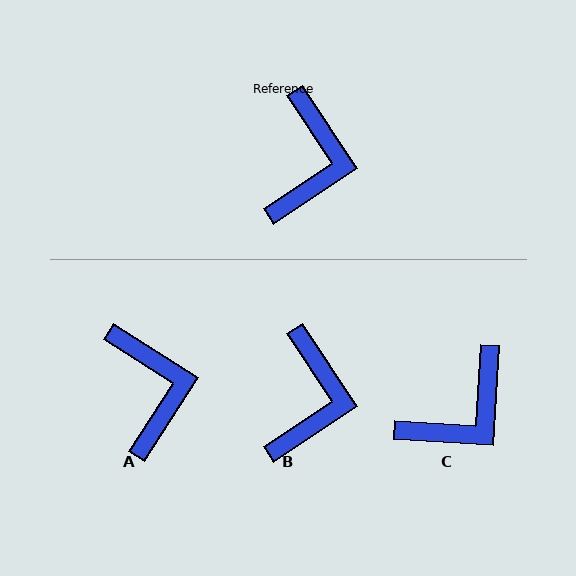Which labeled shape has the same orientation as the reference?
B.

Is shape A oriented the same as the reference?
No, it is off by about 24 degrees.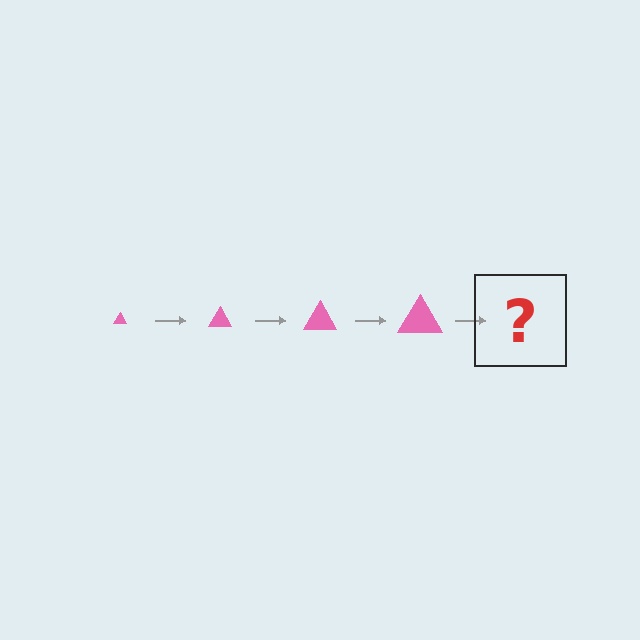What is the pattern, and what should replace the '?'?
The pattern is that the triangle gets progressively larger each step. The '?' should be a pink triangle, larger than the previous one.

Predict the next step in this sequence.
The next step is a pink triangle, larger than the previous one.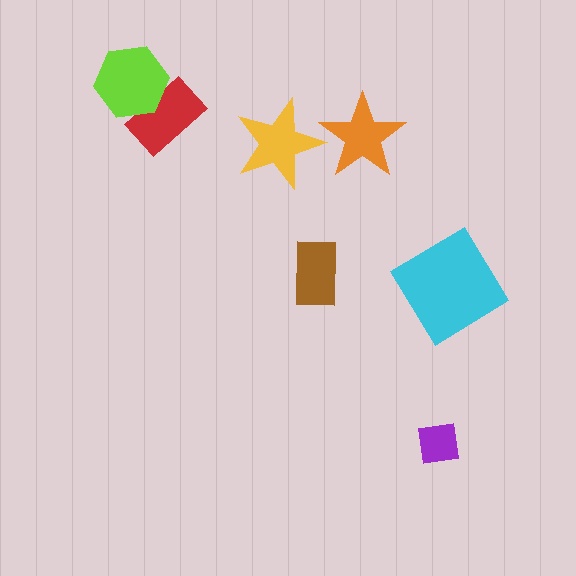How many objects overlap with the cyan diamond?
0 objects overlap with the cyan diamond.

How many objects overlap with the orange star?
1 object overlaps with the orange star.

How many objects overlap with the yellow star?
1 object overlaps with the yellow star.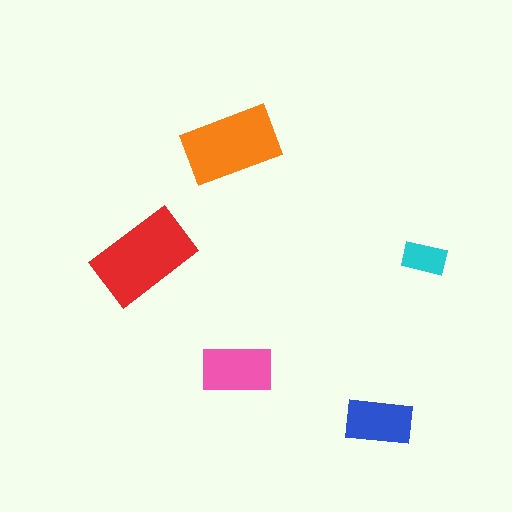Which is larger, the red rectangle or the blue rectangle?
The red one.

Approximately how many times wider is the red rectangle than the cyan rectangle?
About 2.5 times wider.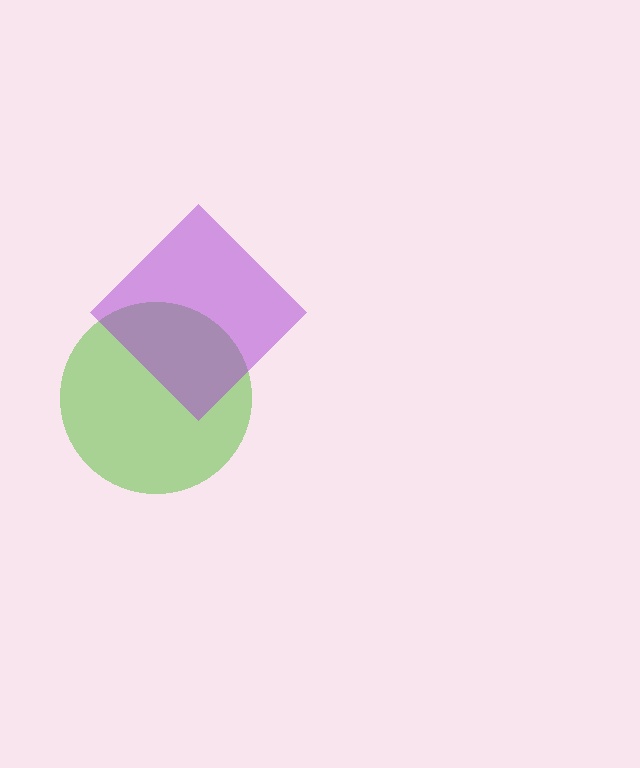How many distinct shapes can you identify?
There are 2 distinct shapes: a lime circle, a purple diamond.